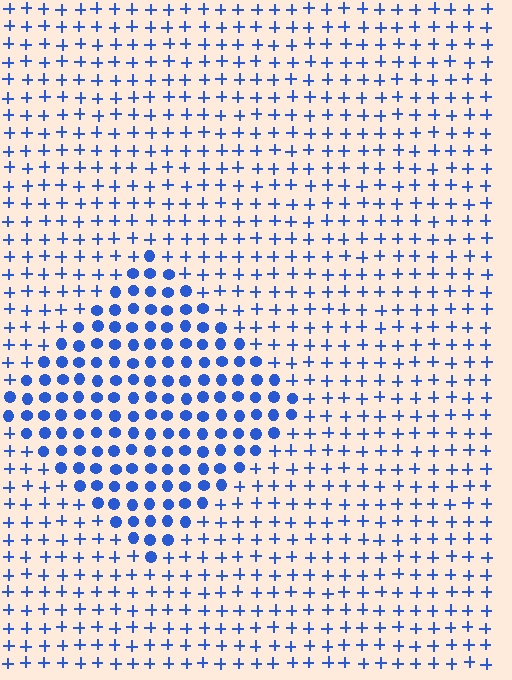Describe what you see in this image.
The image is filled with small blue elements arranged in a uniform grid. A diamond-shaped region contains circles, while the surrounding area contains plus signs. The boundary is defined purely by the change in element shape.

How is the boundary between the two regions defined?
The boundary is defined by a change in element shape: circles inside vs. plus signs outside. All elements share the same color and spacing.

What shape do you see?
I see a diamond.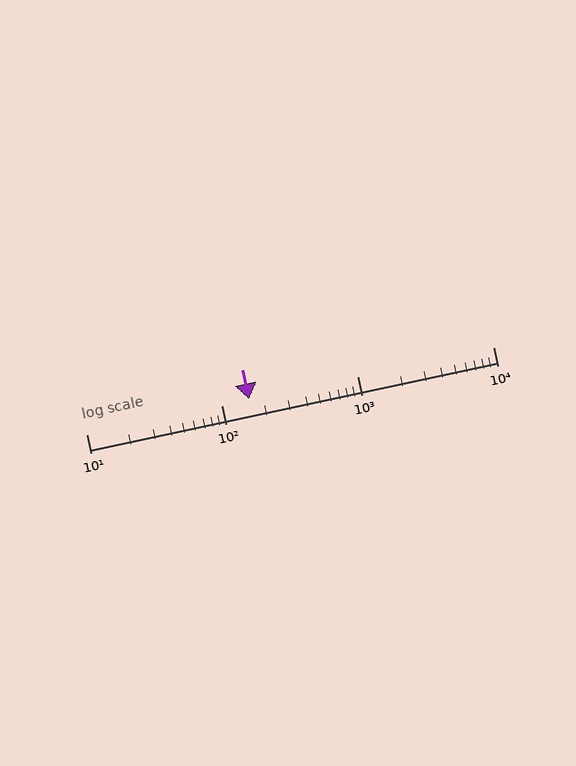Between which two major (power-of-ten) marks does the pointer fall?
The pointer is between 100 and 1000.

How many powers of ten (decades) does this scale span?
The scale spans 3 decades, from 10 to 10000.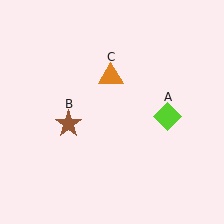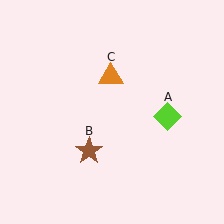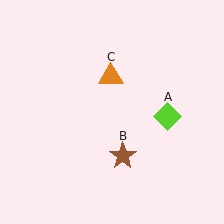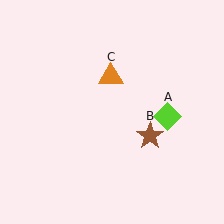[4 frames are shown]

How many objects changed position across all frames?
1 object changed position: brown star (object B).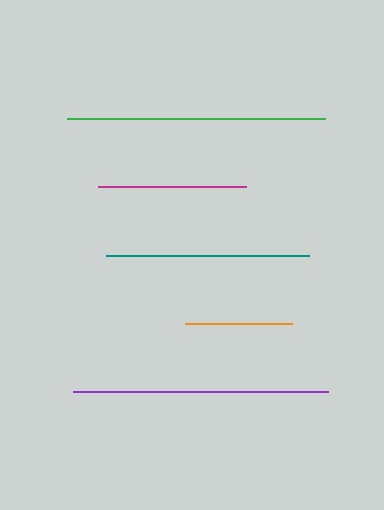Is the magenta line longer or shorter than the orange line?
The magenta line is longer than the orange line.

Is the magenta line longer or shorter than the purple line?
The purple line is longer than the magenta line.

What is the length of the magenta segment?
The magenta segment is approximately 148 pixels long.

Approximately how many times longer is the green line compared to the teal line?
The green line is approximately 1.3 times the length of the teal line.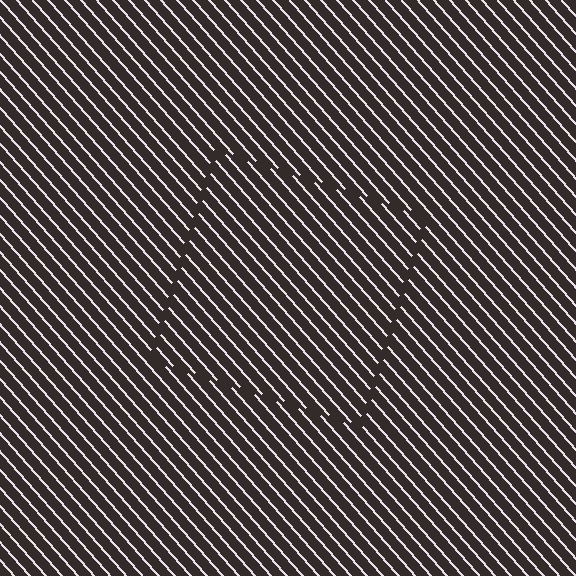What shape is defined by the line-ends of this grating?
An illusory square. The interior of the shape contains the same grating, shifted by half a period — the contour is defined by the phase discontinuity where line-ends from the inner and outer gratings abut.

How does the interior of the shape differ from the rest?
The interior of the shape contains the same grating, shifted by half a period — the contour is defined by the phase discontinuity where line-ends from the inner and outer gratings abut.